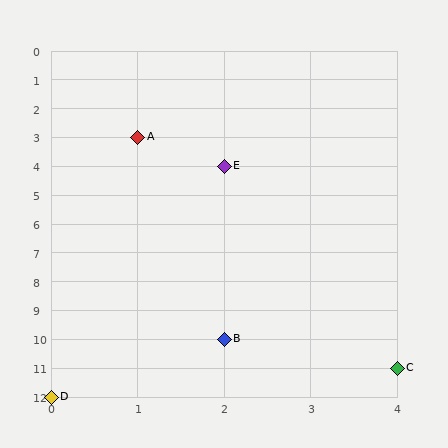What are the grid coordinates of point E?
Point E is at grid coordinates (2, 4).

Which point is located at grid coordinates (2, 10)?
Point B is at (2, 10).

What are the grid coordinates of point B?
Point B is at grid coordinates (2, 10).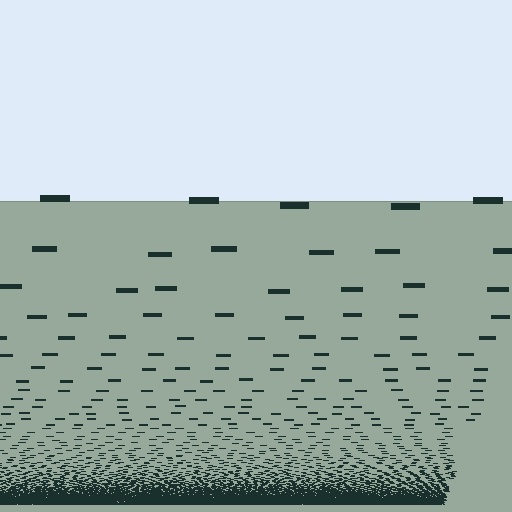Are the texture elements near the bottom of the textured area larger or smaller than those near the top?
Smaller. The gradient is inverted — elements near the bottom are smaller and denser.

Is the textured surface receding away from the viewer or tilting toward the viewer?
The surface appears to tilt toward the viewer. Texture elements get larger and sparser toward the top.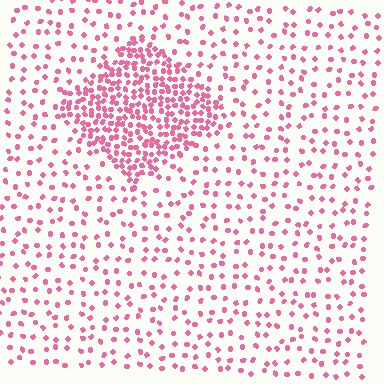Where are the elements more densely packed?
The elements are more densely packed inside the diamond boundary.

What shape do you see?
I see a diamond.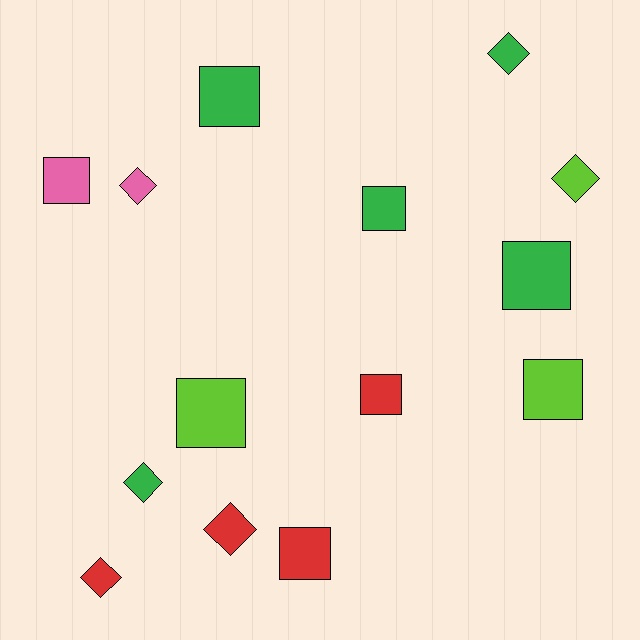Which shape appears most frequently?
Square, with 8 objects.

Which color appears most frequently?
Green, with 5 objects.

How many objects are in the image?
There are 14 objects.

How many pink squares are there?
There is 1 pink square.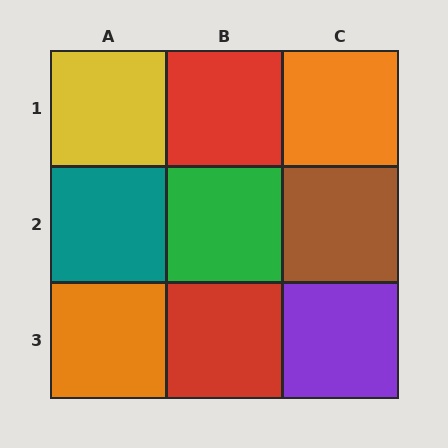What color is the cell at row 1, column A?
Yellow.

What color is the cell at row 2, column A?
Teal.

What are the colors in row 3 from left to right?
Orange, red, purple.